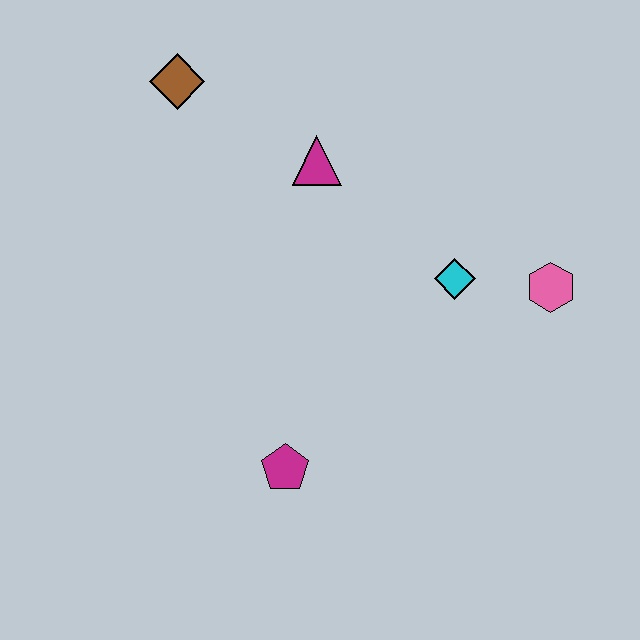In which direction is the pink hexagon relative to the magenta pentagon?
The pink hexagon is to the right of the magenta pentagon.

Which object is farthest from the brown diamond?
The pink hexagon is farthest from the brown diamond.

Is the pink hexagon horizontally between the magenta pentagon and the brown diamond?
No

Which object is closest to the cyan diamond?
The pink hexagon is closest to the cyan diamond.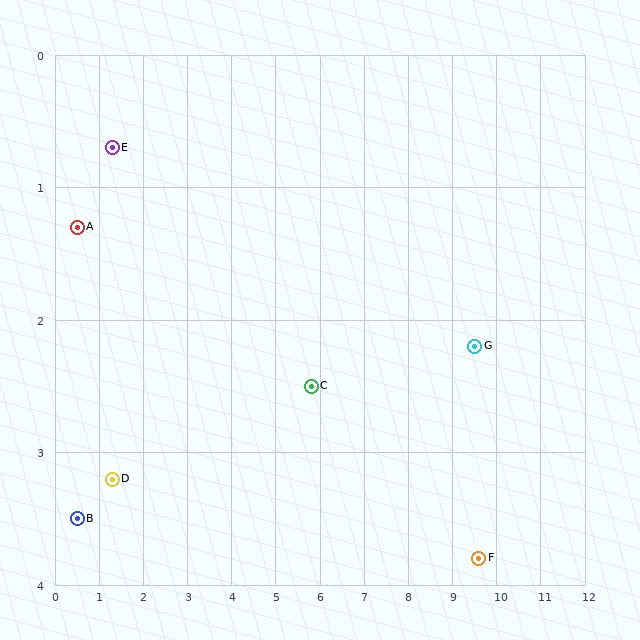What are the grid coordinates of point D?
Point D is at approximately (1.3, 3.2).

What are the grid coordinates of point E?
Point E is at approximately (1.3, 0.7).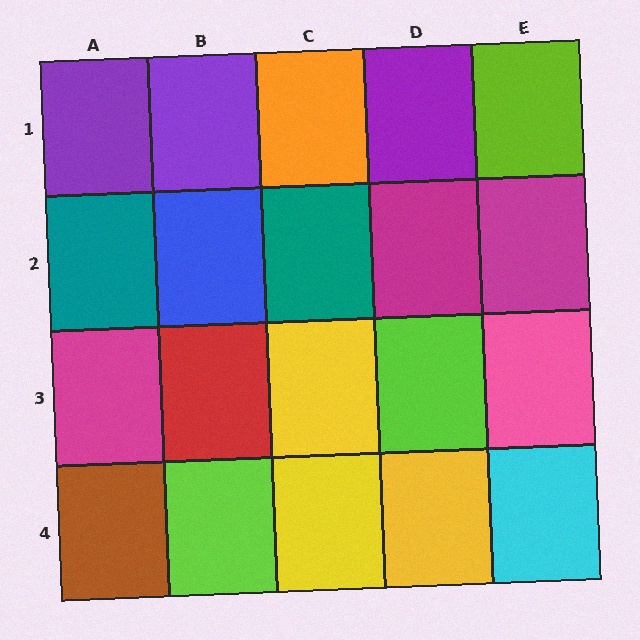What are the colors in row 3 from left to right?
Magenta, red, yellow, lime, pink.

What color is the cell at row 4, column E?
Cyan.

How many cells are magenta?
3 cells are magenta.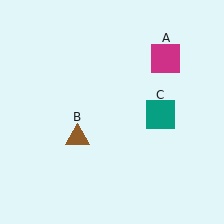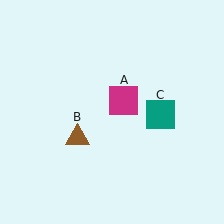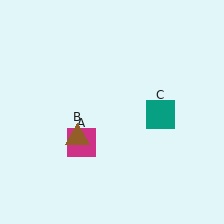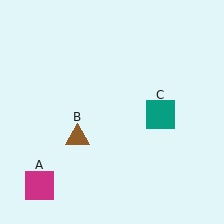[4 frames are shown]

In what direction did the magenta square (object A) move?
The magenta square (object A) moved down and to the left.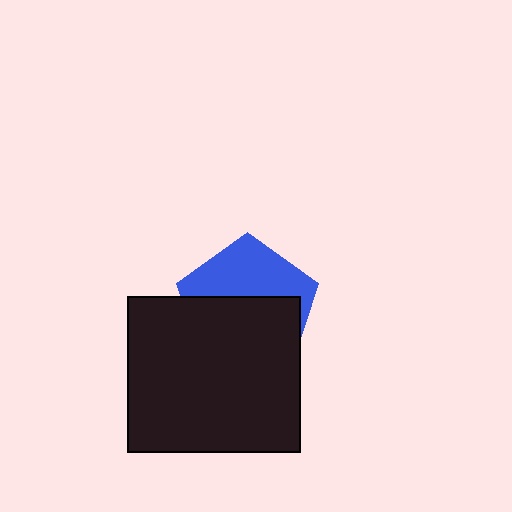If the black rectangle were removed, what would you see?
You would see the complete blue pentagon.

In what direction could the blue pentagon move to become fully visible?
The blue pentagon could move up. That would shift it out from behind the black rectangle entirely.